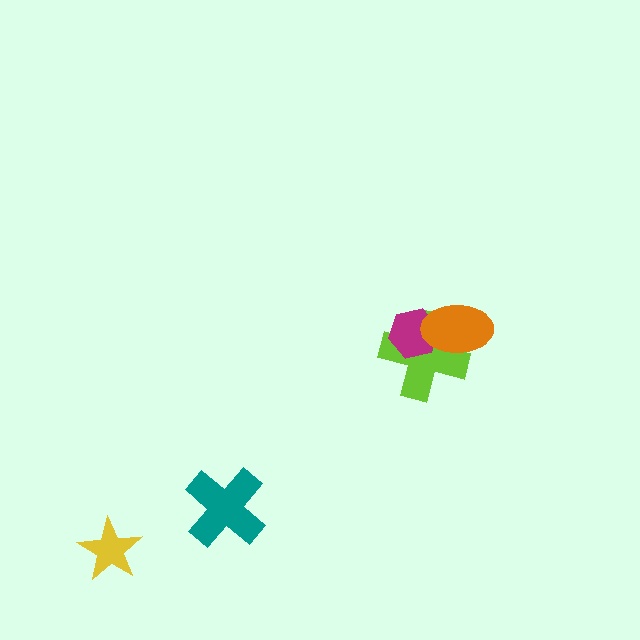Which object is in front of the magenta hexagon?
The orange ellipse is in front of the magenta hexagon.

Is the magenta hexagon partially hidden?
Yes, it is partially covered by another shape.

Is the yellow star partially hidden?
No, no other shape covers it.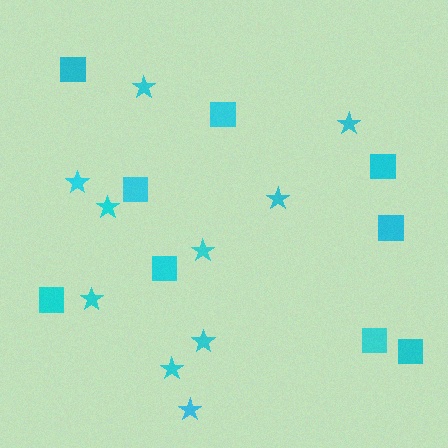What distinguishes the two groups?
There are 2 groups: one group of squares (9) and one group of stars (10).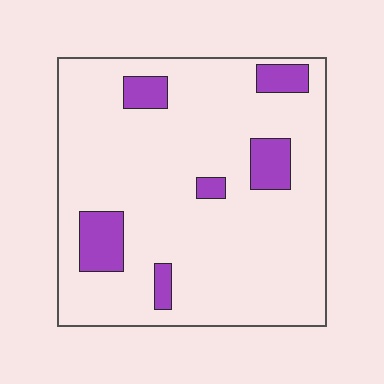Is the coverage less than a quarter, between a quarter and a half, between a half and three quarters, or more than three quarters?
Less than a quarter.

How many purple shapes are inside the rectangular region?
6.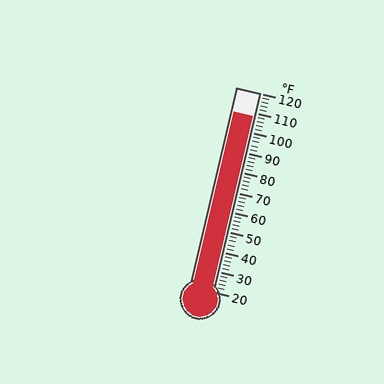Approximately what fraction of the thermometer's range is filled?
The thermometer is filled to approximately 90% of its range.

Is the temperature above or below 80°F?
The temperature is above 80°F.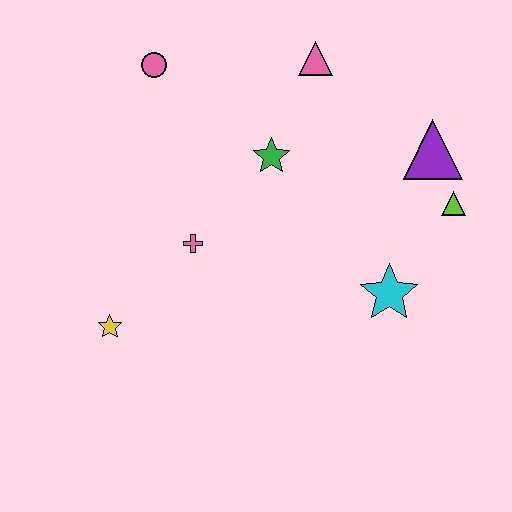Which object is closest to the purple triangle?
The lime triangle is closest to the purple triangle.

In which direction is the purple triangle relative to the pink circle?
The purple triangle is to the right of the pink circle.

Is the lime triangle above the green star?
No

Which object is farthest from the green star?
The yellow star is farthest from the green star.